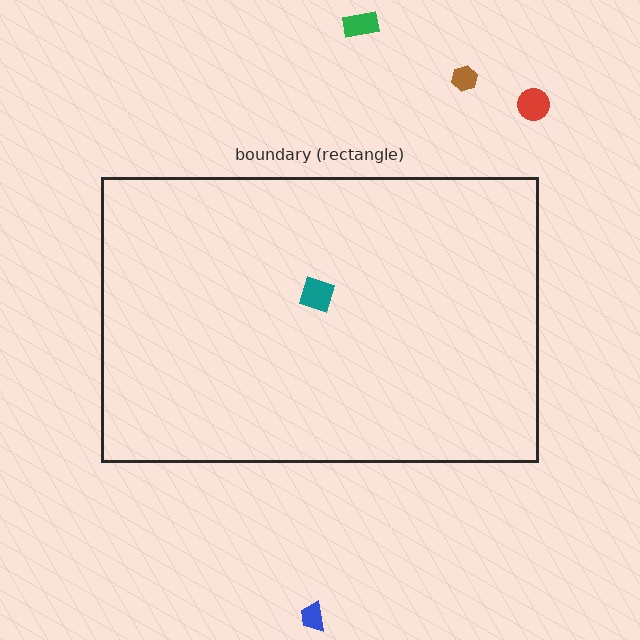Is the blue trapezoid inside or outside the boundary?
Outside.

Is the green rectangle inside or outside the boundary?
Outside.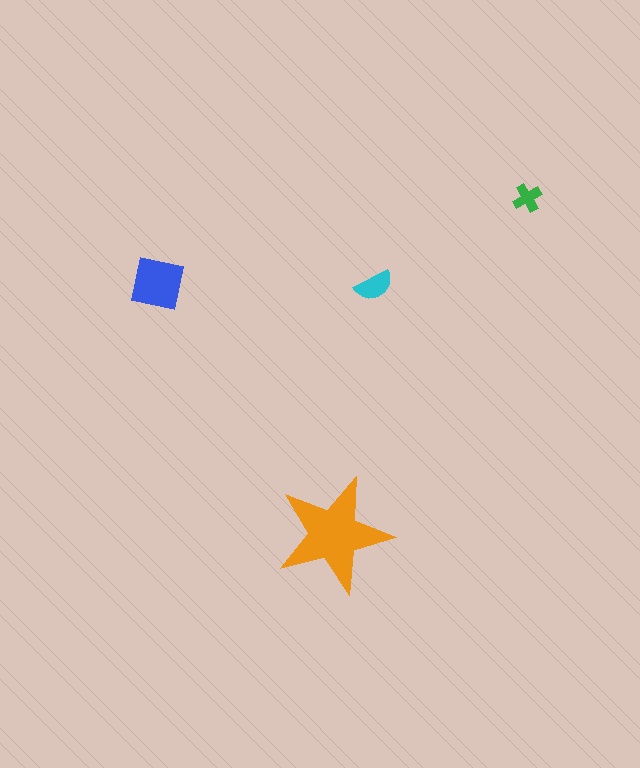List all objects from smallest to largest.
The green cross, the cyan semicircle, the blue square, the orange star.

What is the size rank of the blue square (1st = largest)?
2nd.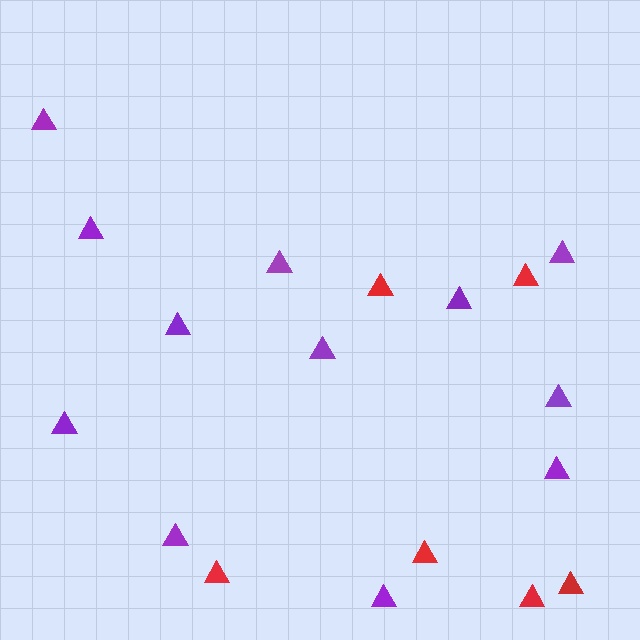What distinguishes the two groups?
There are 2 groups: one group of red triangles (6) and one group of purple triangles (12).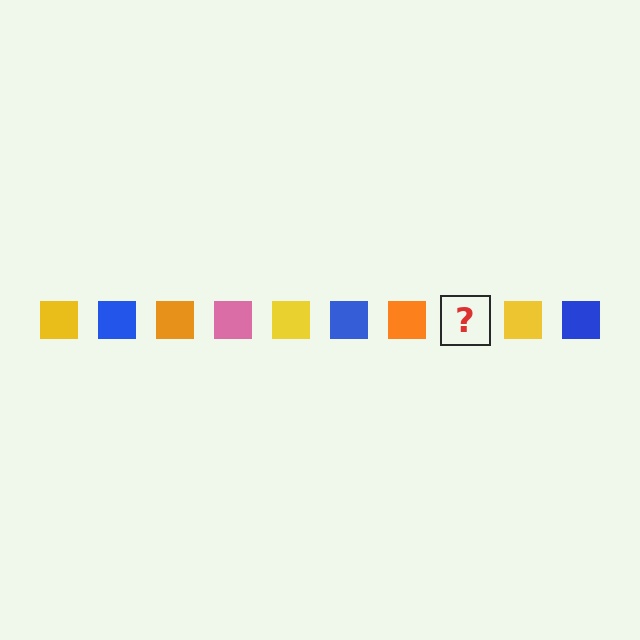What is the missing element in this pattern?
The missing element is a pink square.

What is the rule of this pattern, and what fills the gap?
The rule is that the pattern cycles through yellow, blue, orange, pink squares. The gap should be filled with a pink square.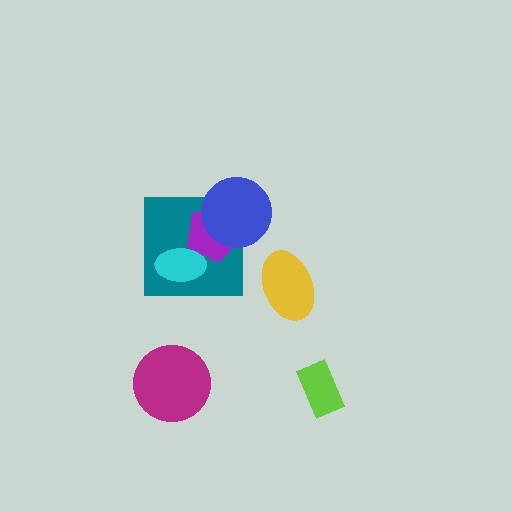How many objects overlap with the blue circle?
2 objects overlap with the blue circle.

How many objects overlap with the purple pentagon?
3 objects overlap with the purple pentagon.